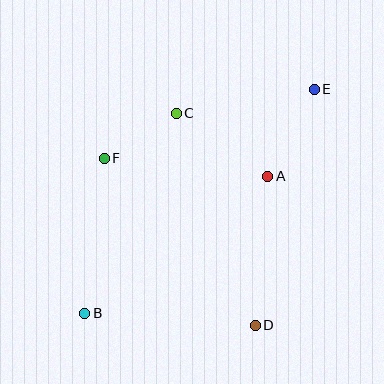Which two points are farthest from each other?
Points B and E are farthest from each other.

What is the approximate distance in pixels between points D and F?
The distance between D and F is approximately 225 pixels.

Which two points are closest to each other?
Points C and F are closest to each other.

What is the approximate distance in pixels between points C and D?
The distance between C and D is approximately 226 pixels.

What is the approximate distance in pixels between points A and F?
The distance between A and F is approximately 165 pixels.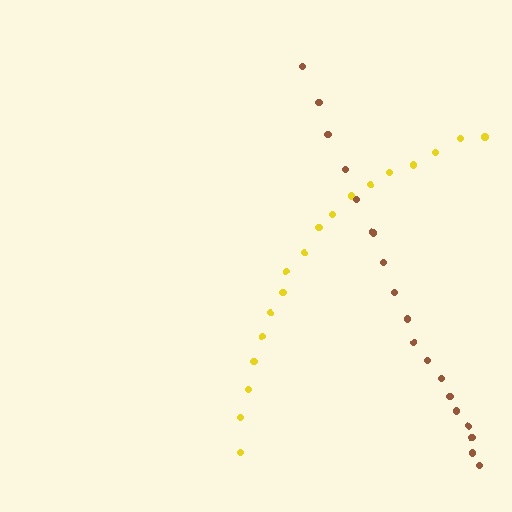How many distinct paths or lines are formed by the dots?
There are 2 distinct paths.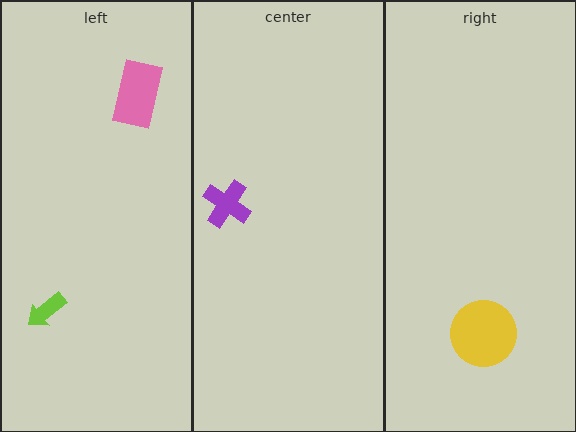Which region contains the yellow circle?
The right region.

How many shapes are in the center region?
1.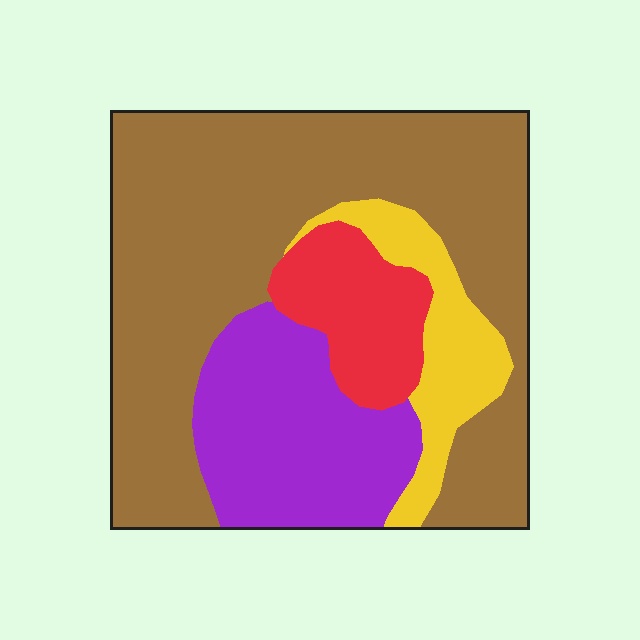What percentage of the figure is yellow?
Yellow takes up less than a sixth of the figure.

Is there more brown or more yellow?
Brown.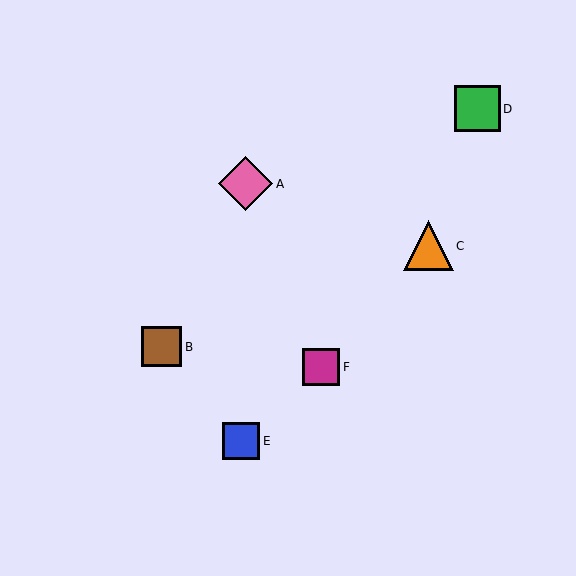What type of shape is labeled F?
Shape F is a magenta square.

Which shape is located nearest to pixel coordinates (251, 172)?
The pink diamond (labeled A) at (246, 184) is nearest to that location.